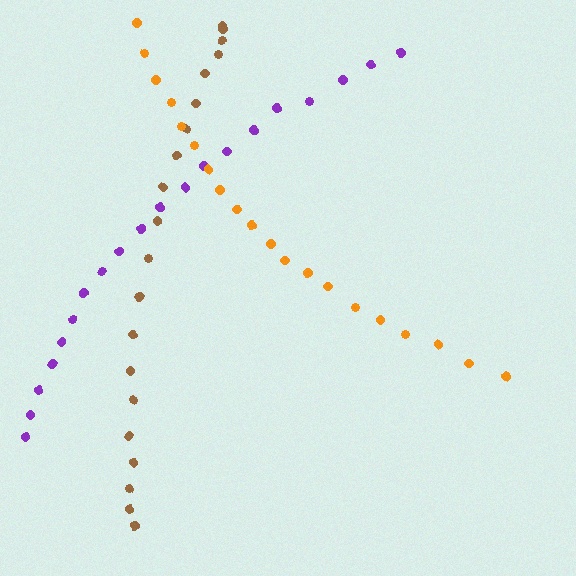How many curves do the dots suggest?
There are 3 distinct paths.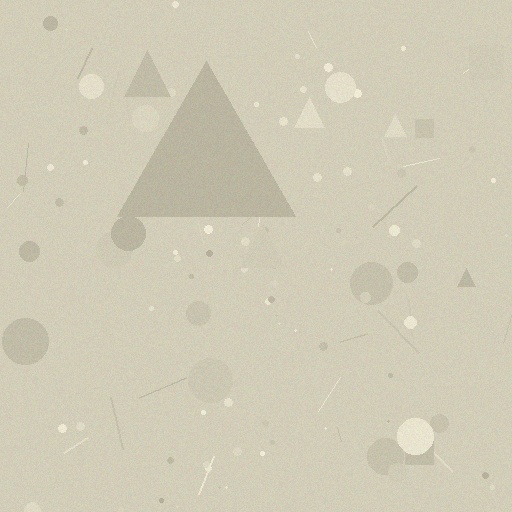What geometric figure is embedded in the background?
A triangle is embedded in the background.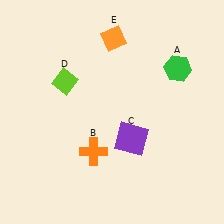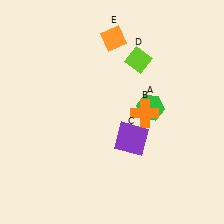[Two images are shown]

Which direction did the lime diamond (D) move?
The lime diamond (D) moved right.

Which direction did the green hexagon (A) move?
The green hexagon (A) moved down.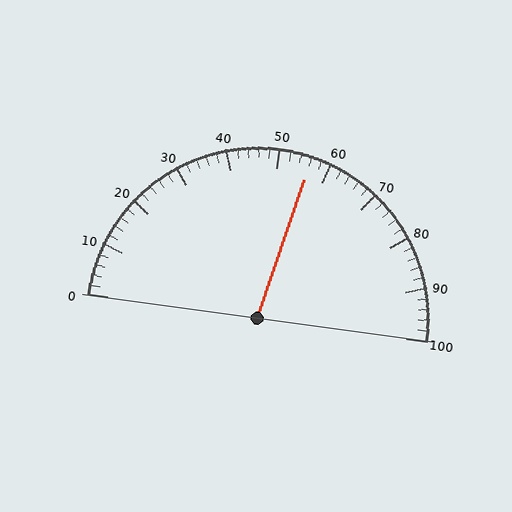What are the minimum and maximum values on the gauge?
The gauge ranges from 0 to 100.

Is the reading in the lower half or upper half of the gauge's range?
The reading is in the upper half of the range (0 to 100).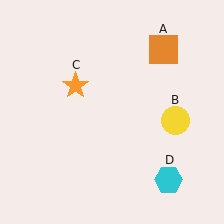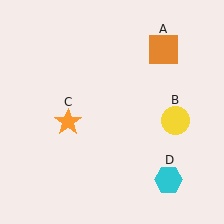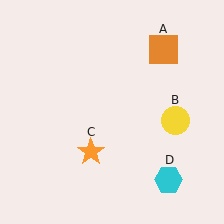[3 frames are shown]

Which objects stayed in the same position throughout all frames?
Orange square (object A) and yellow circle (object B) and cyan hexagon (object D) remained stationary.